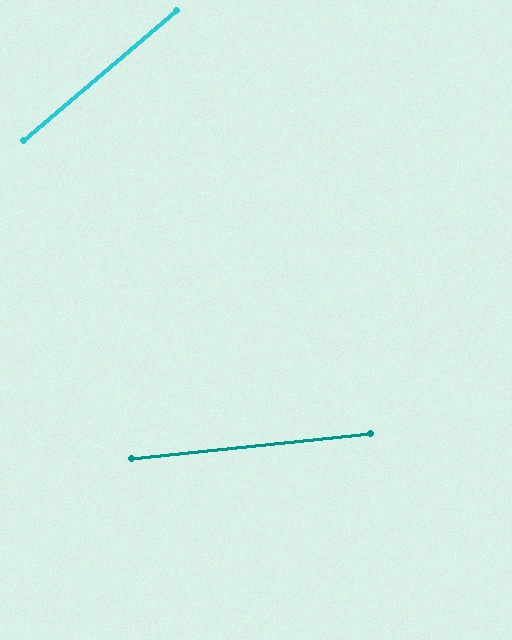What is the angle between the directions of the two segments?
Approximately 34 degrees.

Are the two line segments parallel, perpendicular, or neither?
Neither parallel nor perpendicular — they differ by about 34°.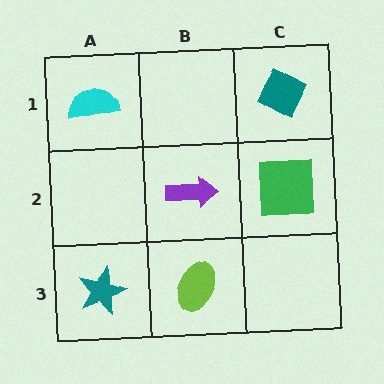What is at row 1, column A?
A cyan semicircle.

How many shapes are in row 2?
2 shapes.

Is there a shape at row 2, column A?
No, that cell is empty.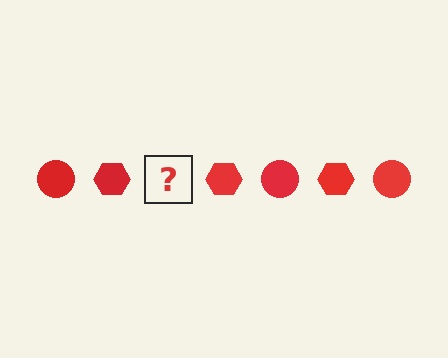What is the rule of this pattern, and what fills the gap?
The rule is that the pattern cycles through circle, hexagon shapes in red. The gap should be filled with a red circle.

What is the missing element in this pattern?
The missing element is a red circle.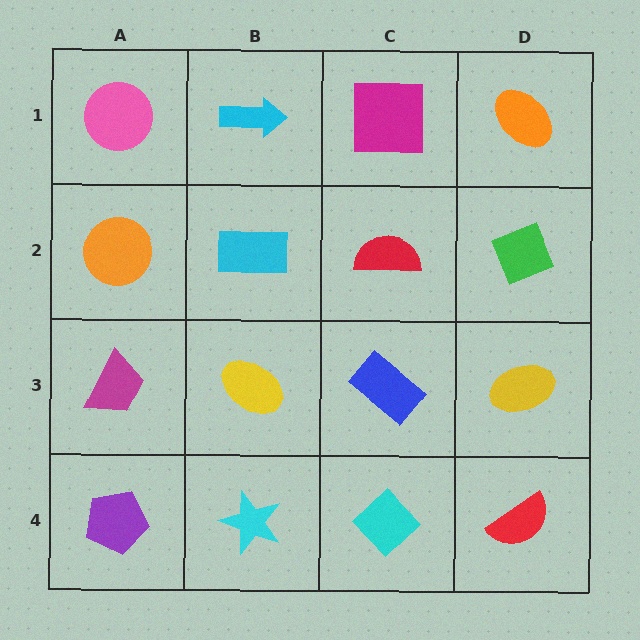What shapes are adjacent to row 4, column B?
A yellow ellipse (row 3, column B), a purple pentagon (row 4, column A), a cyan diamond (row 4, column C).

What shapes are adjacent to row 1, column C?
A red semicircle (row 2, column C), a cyan arrow (row 1, column B), an orange ellipse (row 1, column D).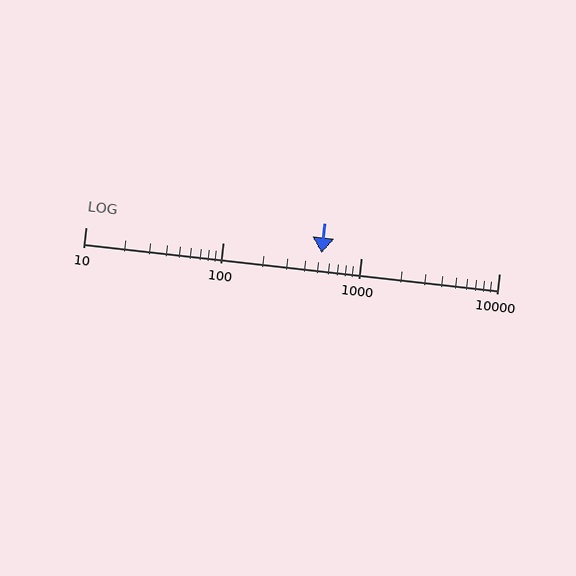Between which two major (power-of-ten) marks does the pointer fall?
The pointer is between 100 and 1000.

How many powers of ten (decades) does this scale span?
The scale spans 3 decades, from 10 to 10000.